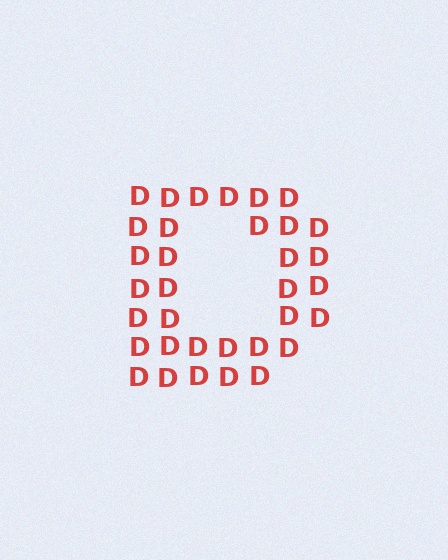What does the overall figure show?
The overall figure shows the letter D.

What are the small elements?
The small elements are letter D's.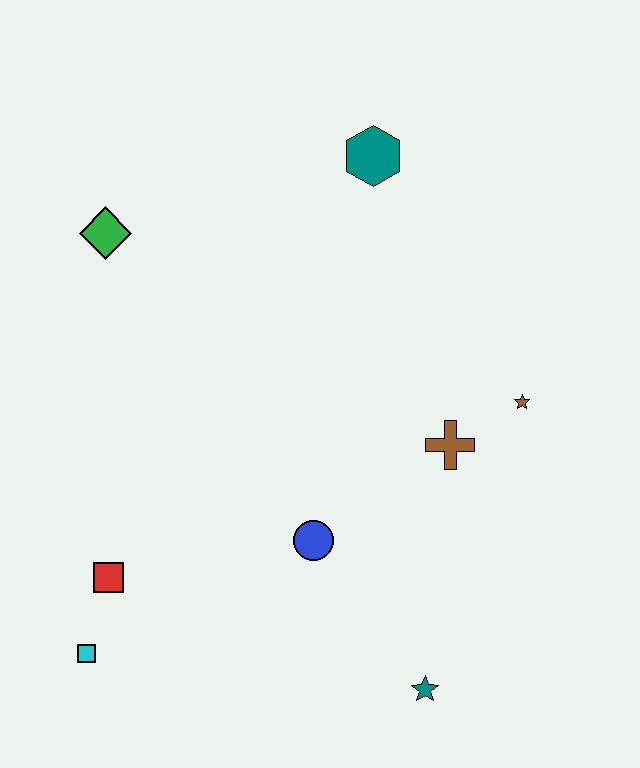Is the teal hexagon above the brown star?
Yes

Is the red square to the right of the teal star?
No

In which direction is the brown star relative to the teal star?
The brown star is above the teal star.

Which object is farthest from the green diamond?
The teal star is farthest from the green diamond.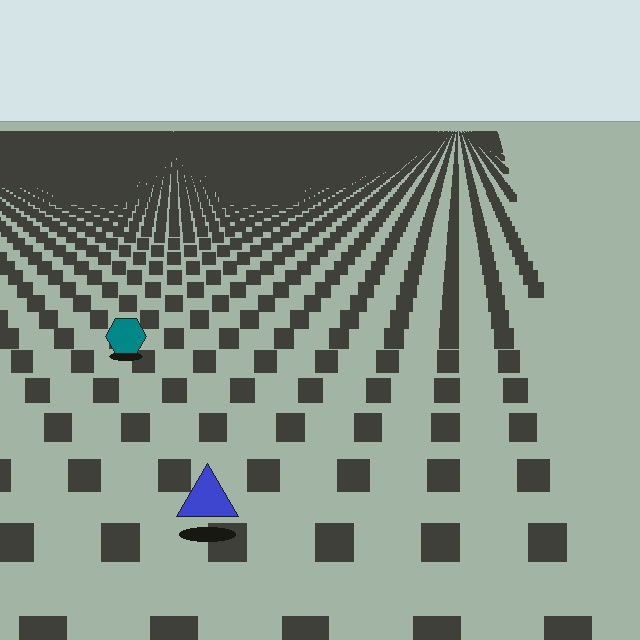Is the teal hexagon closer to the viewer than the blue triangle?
No. The blue triangle is closer — you can tell from the texture gradient: the ground texture is coarser near it.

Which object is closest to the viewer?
The blue triangle is closest. The texture marks near it are larger and more spread out.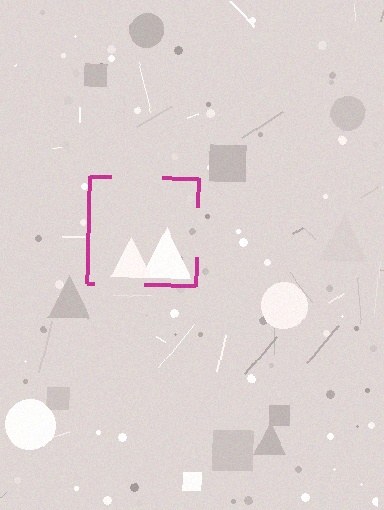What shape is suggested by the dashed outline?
The dashed outline suggests a square.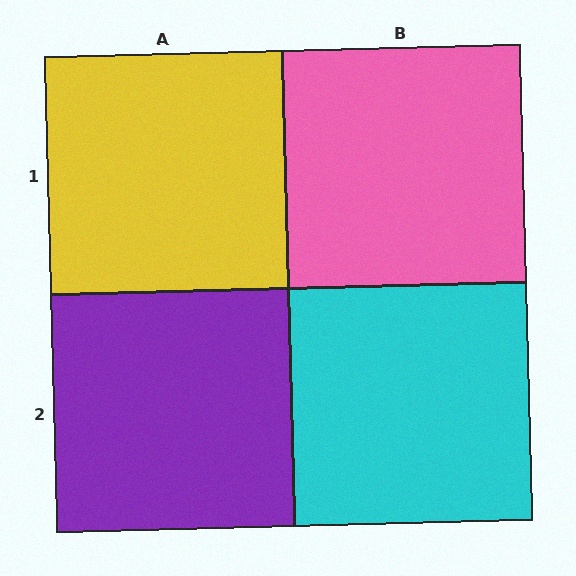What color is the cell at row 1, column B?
Pink.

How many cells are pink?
1 cell is pink.